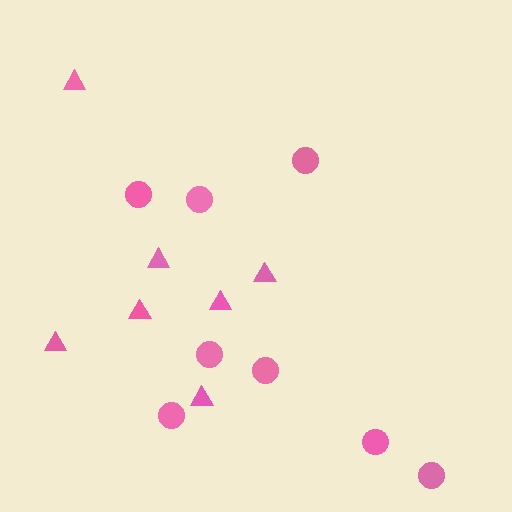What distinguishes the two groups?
There are 2 groups: one group of circles (8) and one group of triangles (7).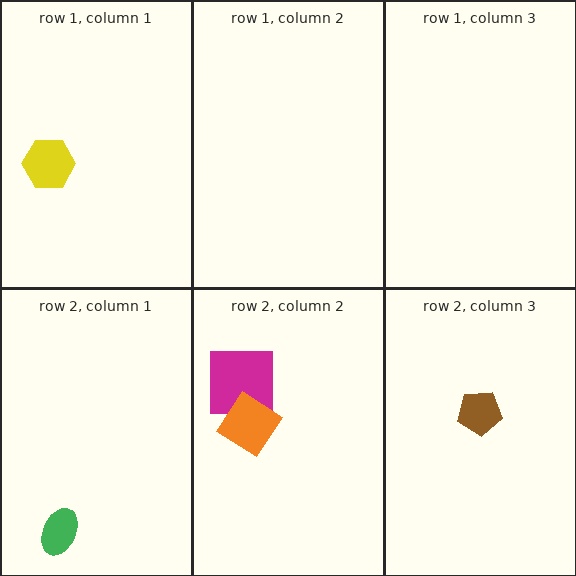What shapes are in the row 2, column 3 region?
The brown pentagon.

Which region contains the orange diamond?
The row 2, column 2 region.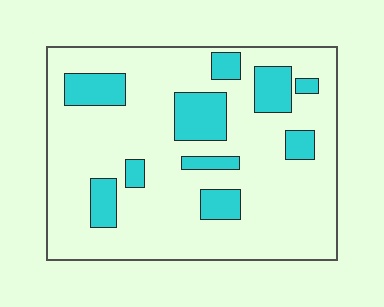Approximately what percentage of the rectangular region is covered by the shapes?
Approximately 20%.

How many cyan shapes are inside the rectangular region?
10.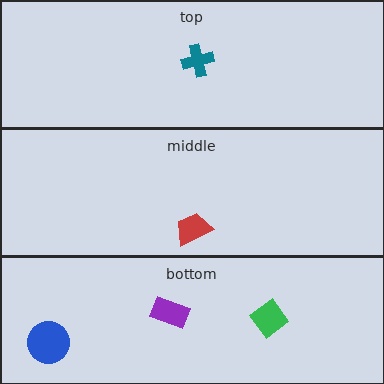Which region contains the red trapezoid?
The middle region.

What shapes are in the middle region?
The red trapezoid.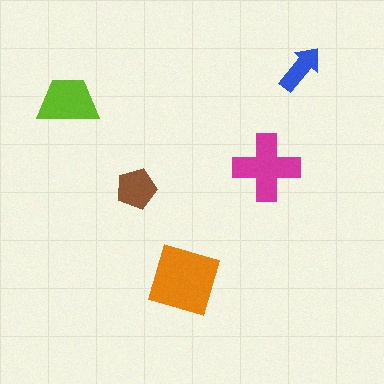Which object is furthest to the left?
The lime trapezoid is leftmost.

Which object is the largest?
The orange diamond.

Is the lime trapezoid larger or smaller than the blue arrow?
Larger.